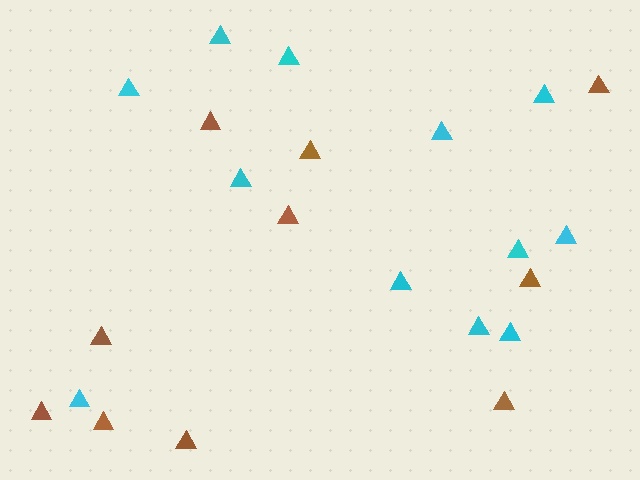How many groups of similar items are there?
There are 2 groups: one group of cyan triangles (12) and one group of brown triangles (10).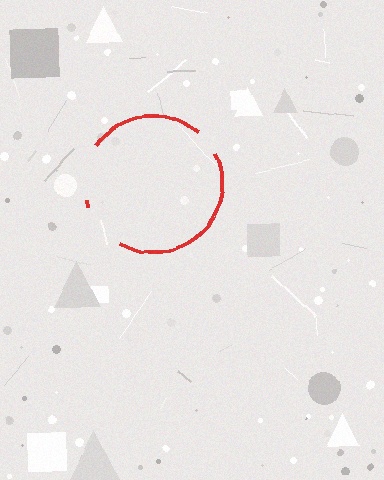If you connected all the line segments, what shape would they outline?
They would outline a circle.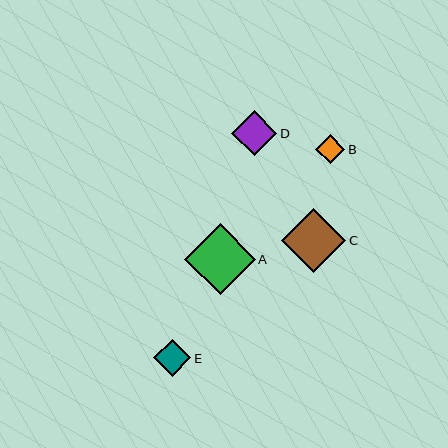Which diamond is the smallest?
Diamond B is the smallest with a size of approximately 29 pixels.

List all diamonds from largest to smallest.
From largest to smallest: A, C, D, E, B.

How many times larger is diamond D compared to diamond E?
Diamond D is approximately 1.2 times the size of diamond E.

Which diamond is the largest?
Diamond A is the largest with a size of approximately 70 pixels.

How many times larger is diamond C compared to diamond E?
Diamond C is approximately 1.8 times the size of diamond E.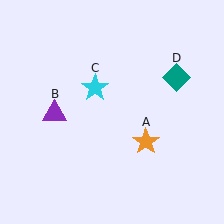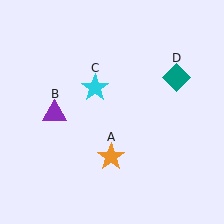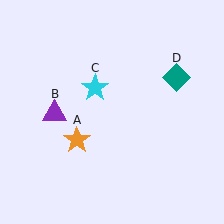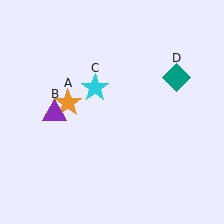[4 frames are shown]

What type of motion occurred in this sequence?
The orange star (object A) rotated clockwise around the center of the scene.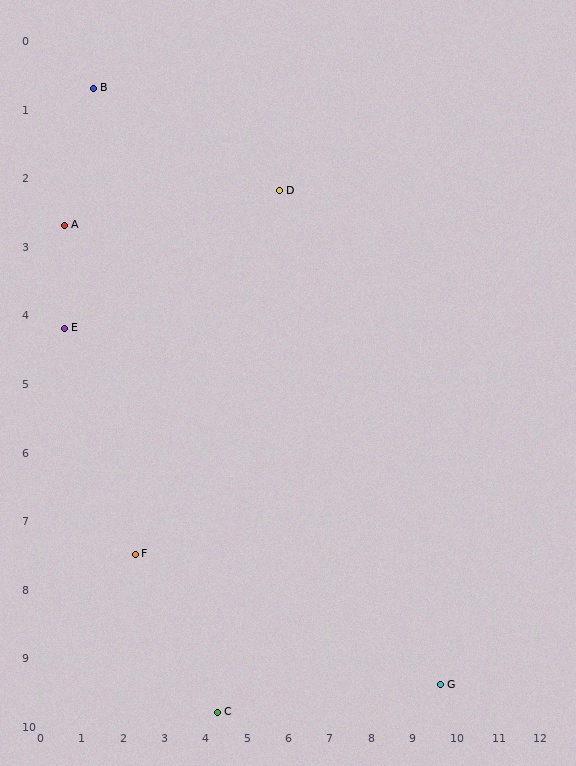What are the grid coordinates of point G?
Point G is at approximately (9.7, 9.4).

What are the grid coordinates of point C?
Point C is at approximately (4.3, 9.8).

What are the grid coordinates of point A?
Point A is at approximately (0.6, 2.7).